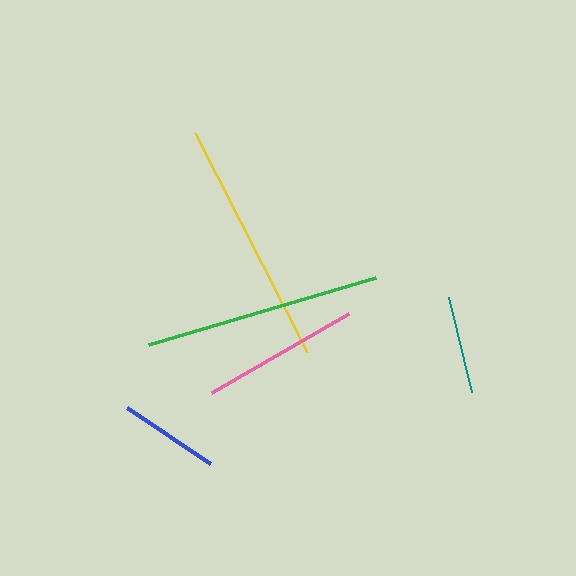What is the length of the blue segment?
The blue segment is approximately 100 pixels long.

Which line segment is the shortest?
The teal line is the shortest at approximately 99 pixels.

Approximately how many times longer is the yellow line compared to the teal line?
The yellow line is approximately 2.5 times the length of the teal line.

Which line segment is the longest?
The yellow line is the longest at approximately 245 pixels.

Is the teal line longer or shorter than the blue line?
The blue line is longer than the teal line.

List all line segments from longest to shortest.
From longest to shortest: yellow, green, pink, blue, teal.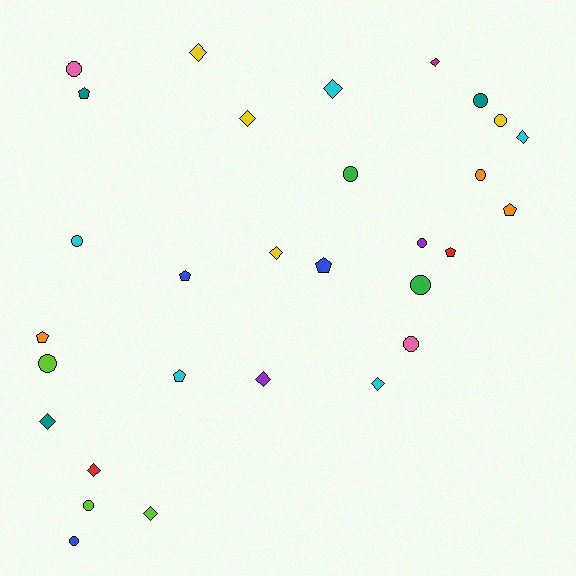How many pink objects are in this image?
There are 2 pink objects.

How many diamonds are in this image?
There are 11 diamonds.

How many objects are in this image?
There are 30 objects.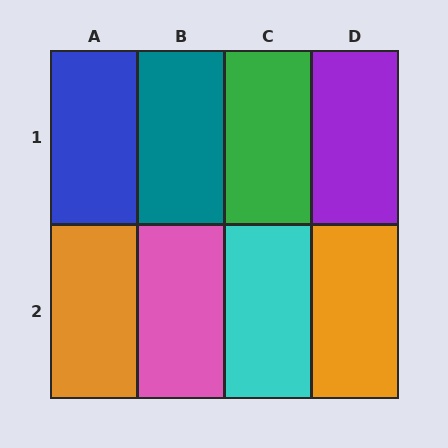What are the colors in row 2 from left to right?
Orange, pink, cyan, orange.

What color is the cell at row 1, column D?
Purple.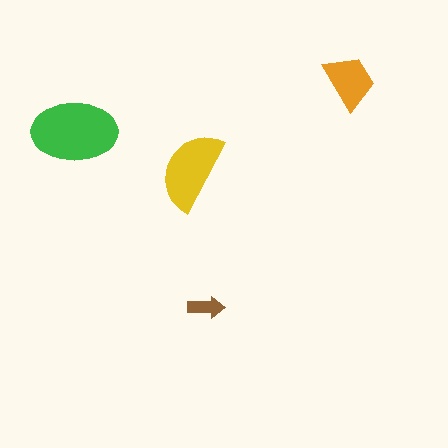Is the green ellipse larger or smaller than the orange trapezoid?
Larger.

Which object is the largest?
The green ellipse.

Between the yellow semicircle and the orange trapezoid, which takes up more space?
The yellow semicircle.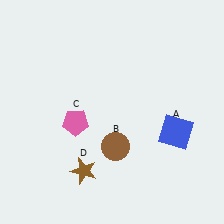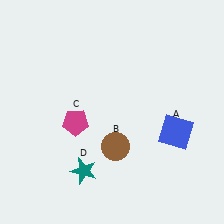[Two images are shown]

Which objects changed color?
C changed from pink to magenta. D changed from brown to teal.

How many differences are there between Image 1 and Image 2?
There are 2 differences between the two images.